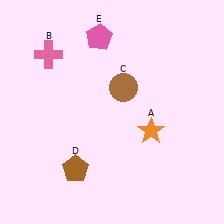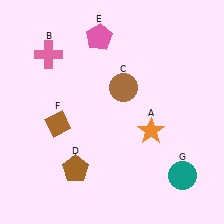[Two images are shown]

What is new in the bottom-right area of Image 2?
A teal circle (G) was added in the bottom-right area of Image 2.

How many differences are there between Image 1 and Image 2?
There are 2 differences between the two images.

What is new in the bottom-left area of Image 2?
A brown diamond (F) was added in the bottom-left area of Image 2.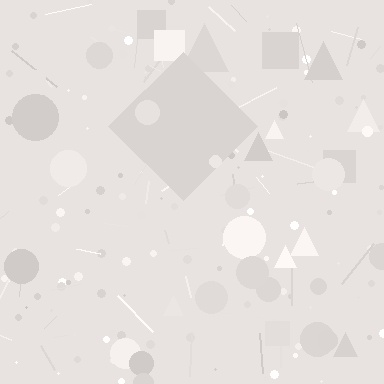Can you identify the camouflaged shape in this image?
The camouflaged shape is a diamond.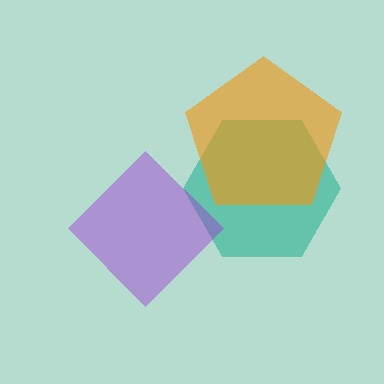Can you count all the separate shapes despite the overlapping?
Yes, there are 3 separate shapes.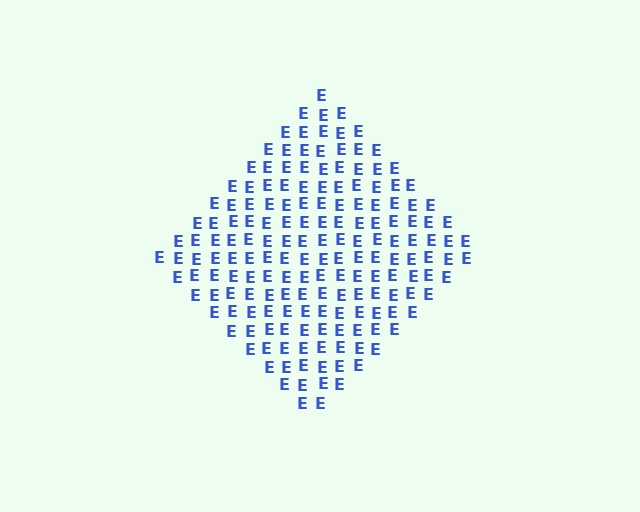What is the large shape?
The large shape is a diamond.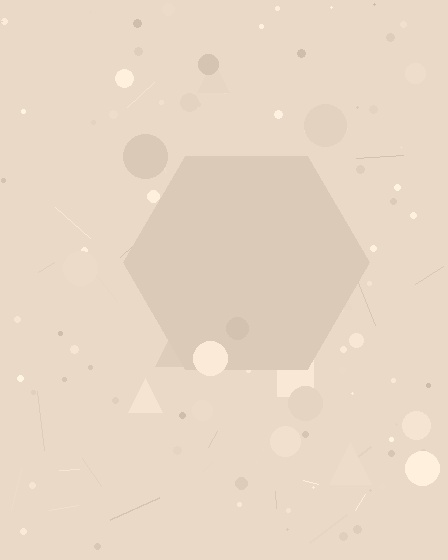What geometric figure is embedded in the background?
A hexagon is embedded in the background.